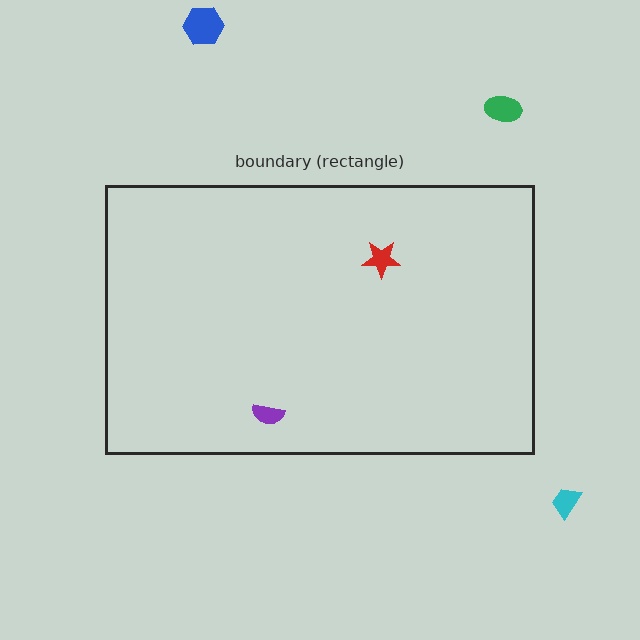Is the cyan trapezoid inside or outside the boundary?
Outside.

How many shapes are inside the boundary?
2 inside, 3 outside.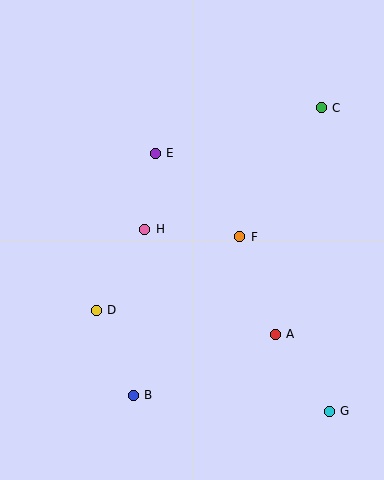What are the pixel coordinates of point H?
Point H is at (145, 229).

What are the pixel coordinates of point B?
Point B is at (133, 395).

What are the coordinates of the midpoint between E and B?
The midpoint between E and B is at (144, 274).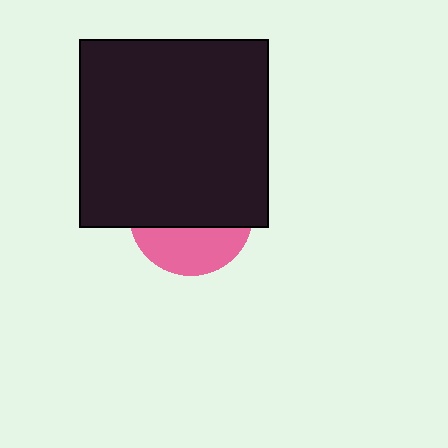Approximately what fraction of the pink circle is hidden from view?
Roughly 64% of the pink circle is hidden behind the black square.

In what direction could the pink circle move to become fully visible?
The pink circle could move down. That would shift it out from behind the black square entirely.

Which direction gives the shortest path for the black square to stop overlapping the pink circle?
Moving up gives the shortest separation.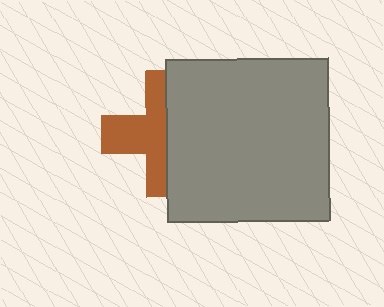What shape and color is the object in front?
The object in front is a gray square.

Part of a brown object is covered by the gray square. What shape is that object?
It is a cross.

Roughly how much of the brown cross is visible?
About half of it is visible (roughly 50%).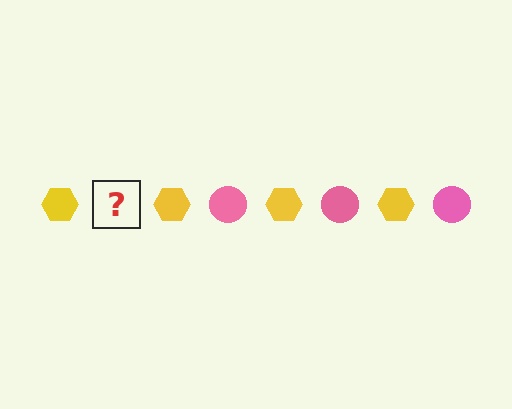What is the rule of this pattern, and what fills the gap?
The rule is that the pattern alternates between yellow hexagon and pink circle. The gap should be filled with a pink circle.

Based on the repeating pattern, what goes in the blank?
The blank should be a pink circle.